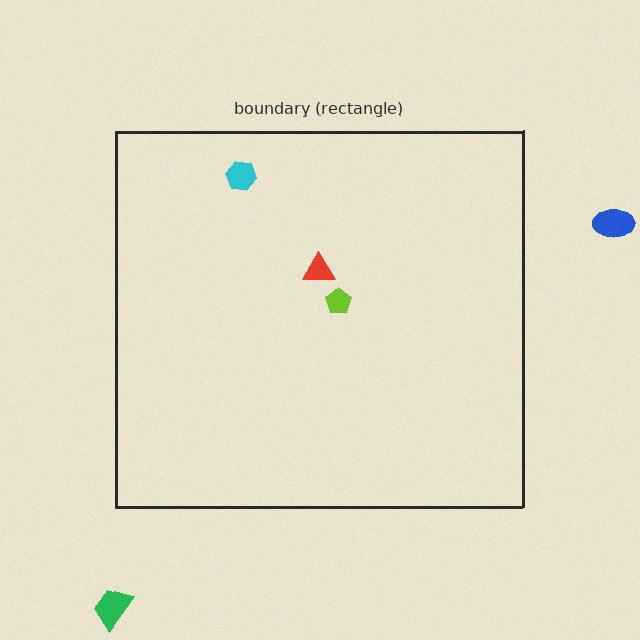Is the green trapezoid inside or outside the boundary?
Outside.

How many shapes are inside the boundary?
3 inside, 2 outside.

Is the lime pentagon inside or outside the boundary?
Inside.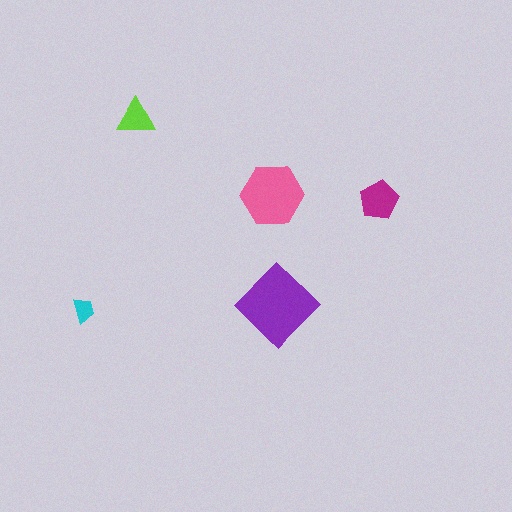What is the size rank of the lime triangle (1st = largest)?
4th.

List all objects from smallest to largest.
The cyan trapezoid, the lime triangle, the magenta pentagon, the pink hexagon, the purple diamond.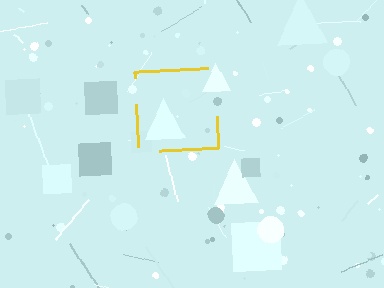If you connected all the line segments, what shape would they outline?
They would outline a square.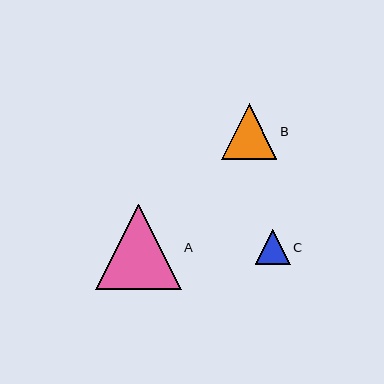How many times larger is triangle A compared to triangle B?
Triangle A is approximately 1.5 times the size of triangle B.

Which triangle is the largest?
Triangle A is the largest with a size of approximately 86 pixels.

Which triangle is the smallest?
Triangle C is the smallest with a size of approximately 35 pixels.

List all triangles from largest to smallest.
From largest to smallest: A, B, C.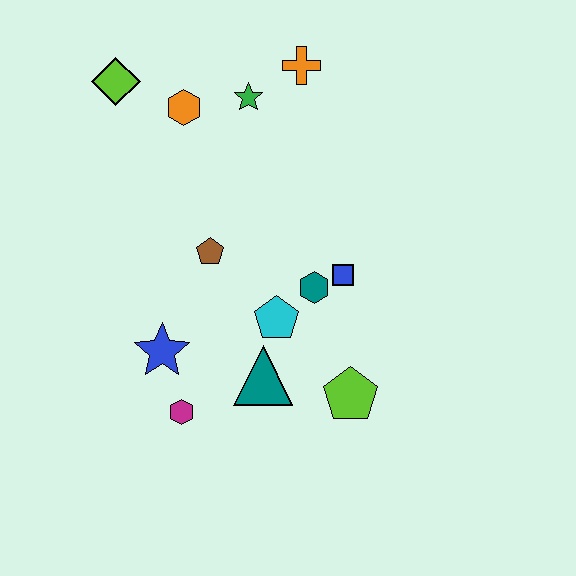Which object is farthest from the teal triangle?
The lime diamond is farthest from the teal triangle.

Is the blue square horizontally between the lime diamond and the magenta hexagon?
No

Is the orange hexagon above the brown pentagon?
Yes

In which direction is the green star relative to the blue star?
The green star is above the blue star.